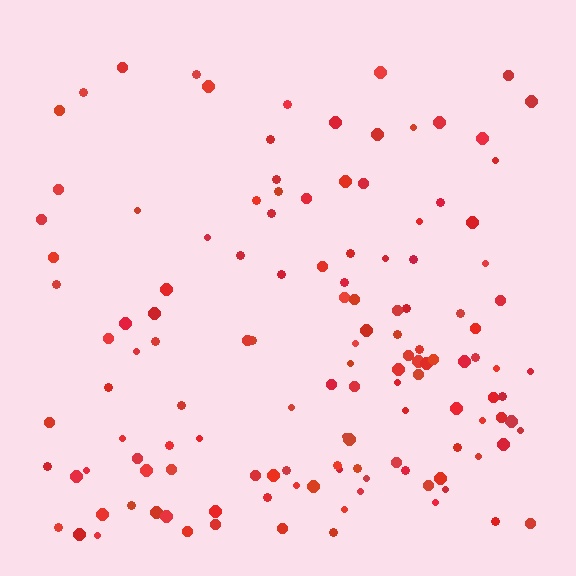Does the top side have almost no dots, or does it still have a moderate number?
Still a moderate number, just noticeably fewer than the bottom.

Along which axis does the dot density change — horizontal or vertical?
Vertical.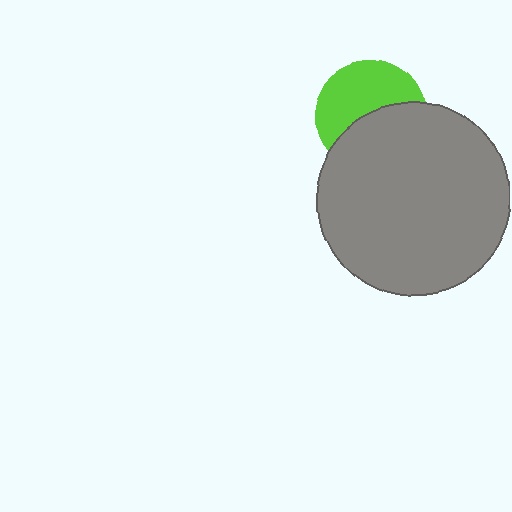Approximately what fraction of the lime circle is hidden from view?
Roughly 48% of the lime circle is hidden behind the gray circle.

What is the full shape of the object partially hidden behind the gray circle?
The partially hidden object is a lime circle.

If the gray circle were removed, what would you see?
You would see the complete lime circle.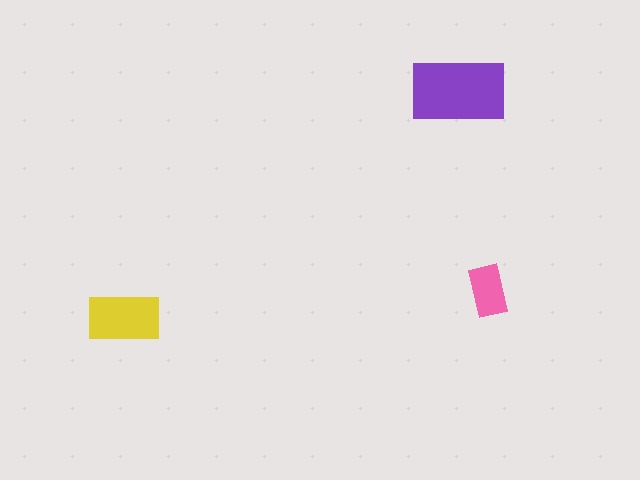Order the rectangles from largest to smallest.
the purple one, the yellow one, the pink one.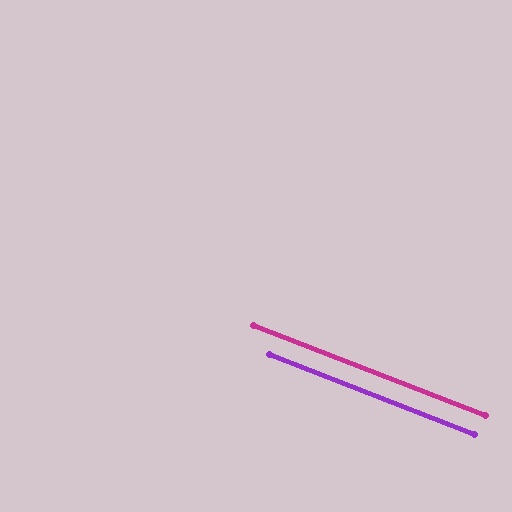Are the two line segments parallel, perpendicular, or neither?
Parallel — their directions differ by only 0.1°.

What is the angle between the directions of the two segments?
Approximately 0 degrees.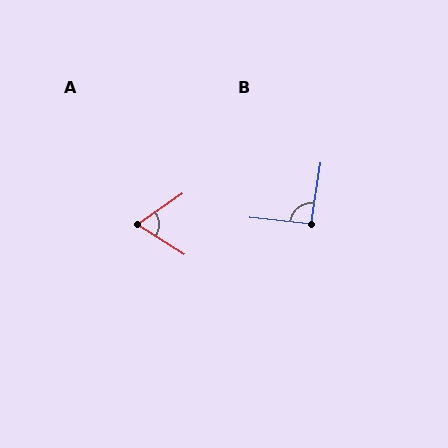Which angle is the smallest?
A, at approximately 66 degrees.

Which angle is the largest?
B, at approximately 93 degrees.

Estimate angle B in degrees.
Approximately 93 degrees.